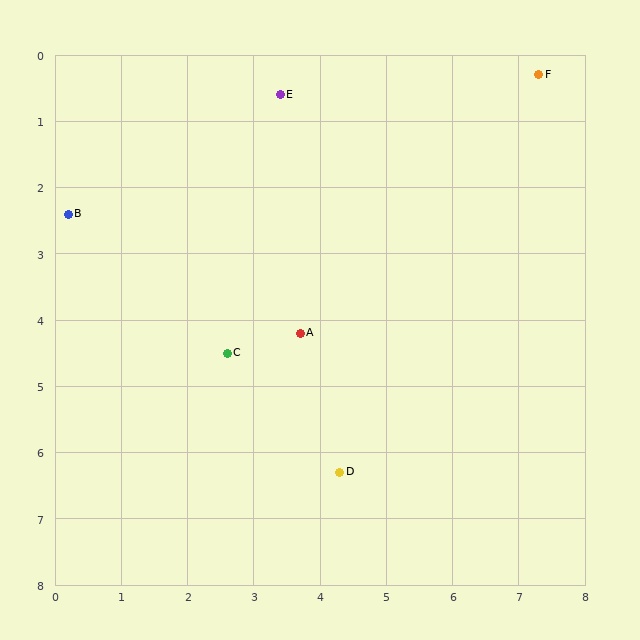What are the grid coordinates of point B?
Point B is at approximately (0.2, 2.4).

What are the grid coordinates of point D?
Point D is at approximately (4.3, 6.3).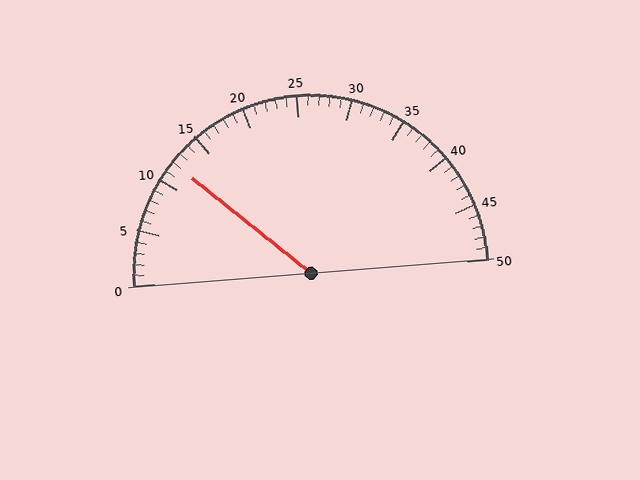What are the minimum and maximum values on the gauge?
The gauge ranges from 0 to 50.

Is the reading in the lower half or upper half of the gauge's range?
The reading is in the lower half of the range (0 to 50).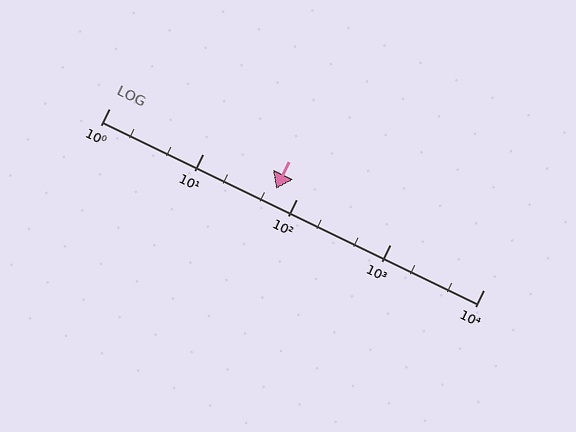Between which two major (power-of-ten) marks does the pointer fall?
The pointer is between 10 and 100.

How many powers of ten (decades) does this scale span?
The scale spans 4 decades, from 1 to 10000.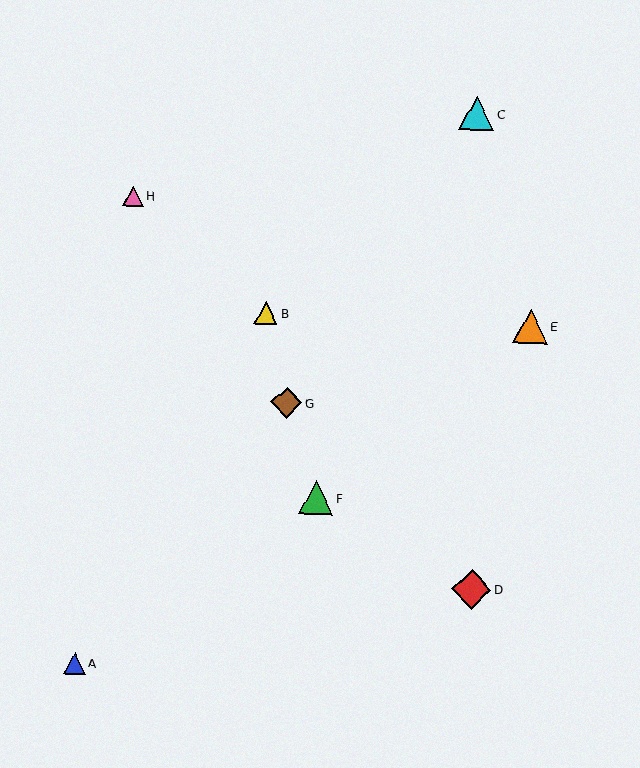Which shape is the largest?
The red diamond (labeled D) is the largest.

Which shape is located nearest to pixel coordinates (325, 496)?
The green triangle (labeled F) at (316, 498) is nearest to that location.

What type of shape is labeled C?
Shape C is a cyan triangle.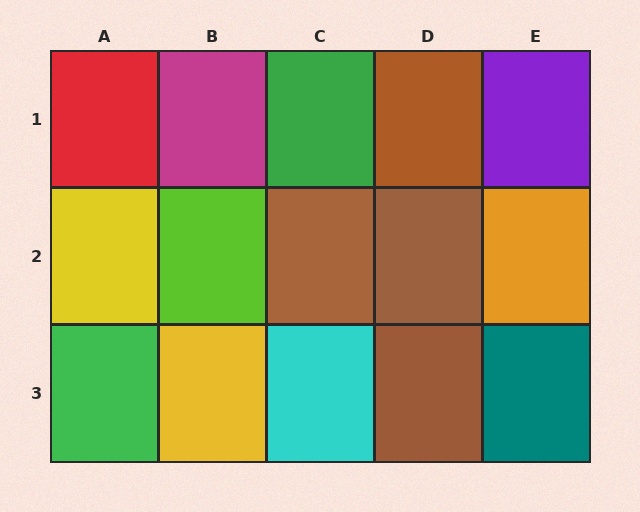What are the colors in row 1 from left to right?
Red, magenta, green, brown, purple.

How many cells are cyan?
1 cell is cyan.